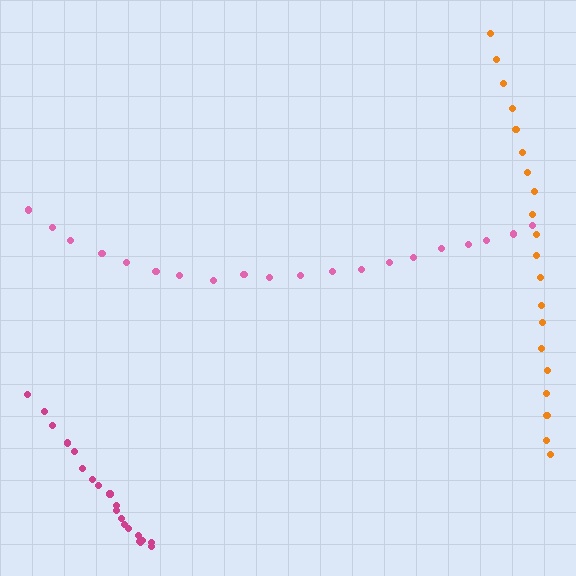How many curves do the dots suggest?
There are 3 distinct paths.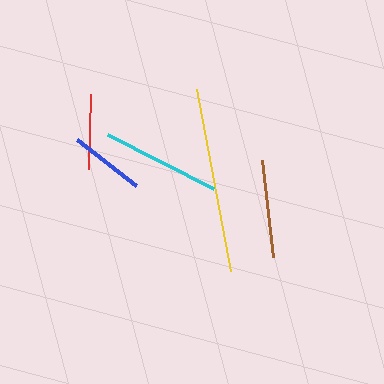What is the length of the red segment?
The red segment is approximately 75 pixels long.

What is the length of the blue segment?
The blue segment is approximately 74 pixels long.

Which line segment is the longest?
The yellow line is the longest at approximately 185 pixels.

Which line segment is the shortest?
The blue line is the shortest at approximately 74 pixels.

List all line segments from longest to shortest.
From longest to shortest: yellow, cyan, brown, red, blue.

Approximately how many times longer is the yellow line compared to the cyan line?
The yellow line is approximately 1.6 times the length of the cyan line.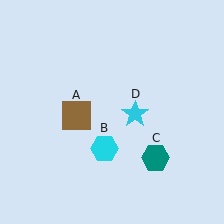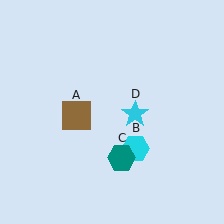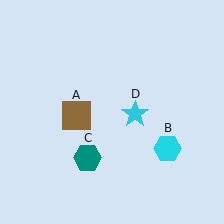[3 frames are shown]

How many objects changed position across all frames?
2 objects changed position: cyan hexagon (object B), teal hexagon (object C).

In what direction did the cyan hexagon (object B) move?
The cyan hexagon (object B) moved right.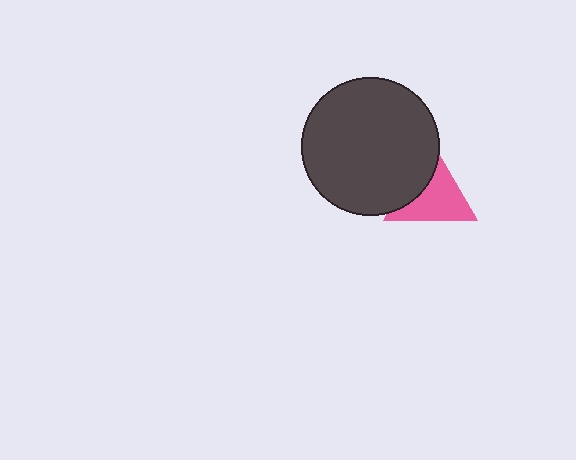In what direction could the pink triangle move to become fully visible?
The pink triangle could move right. That would shift it out from behind the dark gray circle entirely.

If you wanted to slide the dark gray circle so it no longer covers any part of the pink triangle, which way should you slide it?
Slide it left — that is the most direct way to separate the two shapes.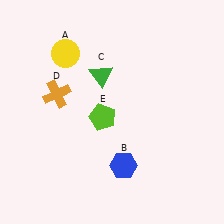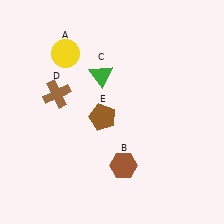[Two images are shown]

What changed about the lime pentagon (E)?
In Image 1, E is lime. In Image 2, it changed to brown.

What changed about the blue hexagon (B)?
In Image 1, B is blue. In Image 2, it changed to brown.